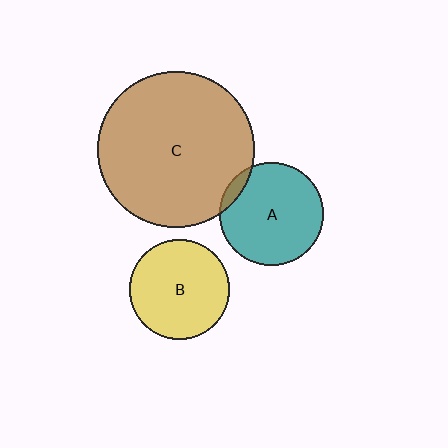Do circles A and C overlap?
Yes.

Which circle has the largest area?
Circle C (brown).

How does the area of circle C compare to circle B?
Approximately 2.5 times.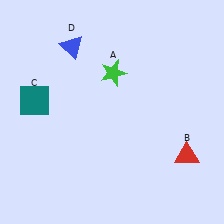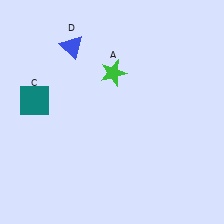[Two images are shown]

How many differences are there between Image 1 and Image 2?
There is 1 difference between the two images.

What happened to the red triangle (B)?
The red triangle (B) was removed in Image 2. It was in the bottom-right area of Image 1.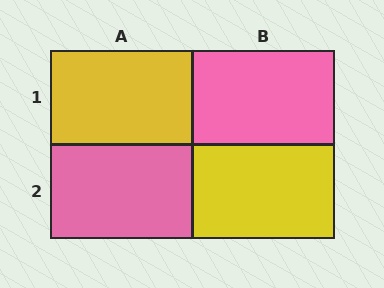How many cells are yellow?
2 cells are yellow.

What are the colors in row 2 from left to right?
Pink, yellow.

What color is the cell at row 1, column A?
Yellow.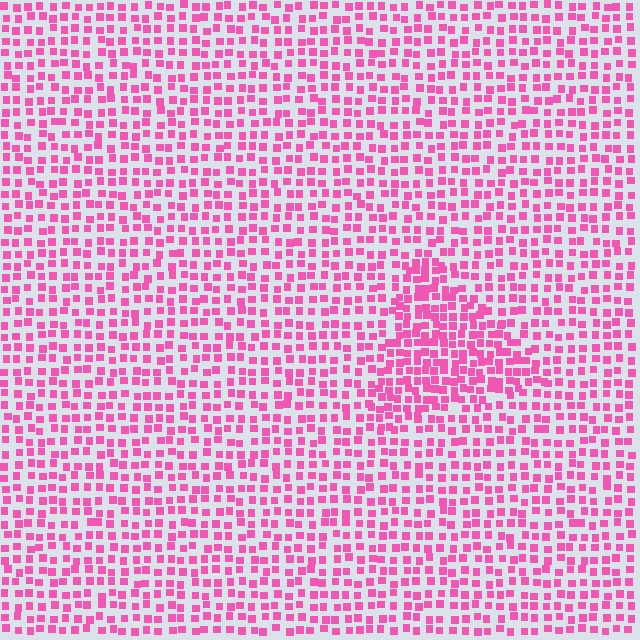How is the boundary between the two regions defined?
The boundary is defined by a change in element density (approximately 1.6x ratio). All elements are the same color, size, and shape.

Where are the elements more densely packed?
The elements are more densely packed inside the triangle boundary.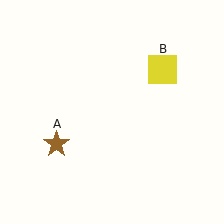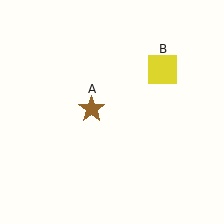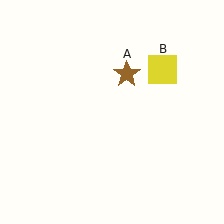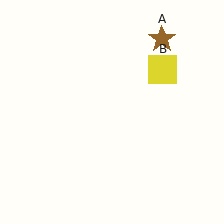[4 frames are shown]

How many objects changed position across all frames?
1 object changed position: brown star (object A).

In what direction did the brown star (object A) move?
The brown star (object A) moved up and to the right.